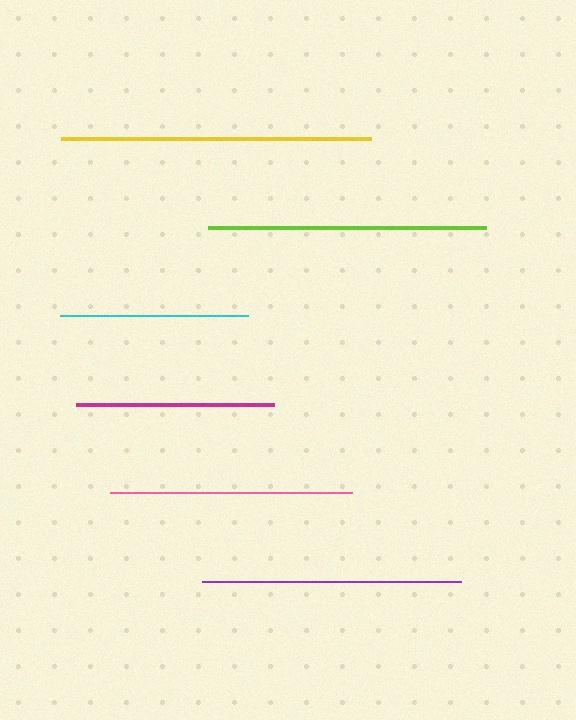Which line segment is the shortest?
The cyan line is the shortest at approximately 187 pixels.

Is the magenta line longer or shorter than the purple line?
The purple line is longer than the magenta line.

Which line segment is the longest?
The yellow line is the longest at approximately 310 pixels.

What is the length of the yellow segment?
The yellow segment is approximately 310 pixels long.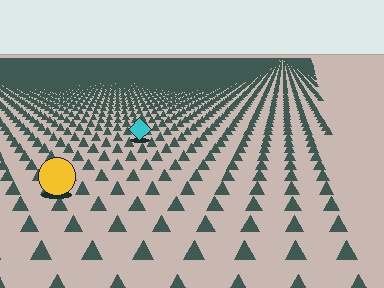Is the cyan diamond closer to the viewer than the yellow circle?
No. The yellow circle is closer — you can tell from the texture gradient: the ground texture is coarser near it.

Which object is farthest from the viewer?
The cyan diamond is farthest from the viewer. It appears smaller and the ground texture around it is denser.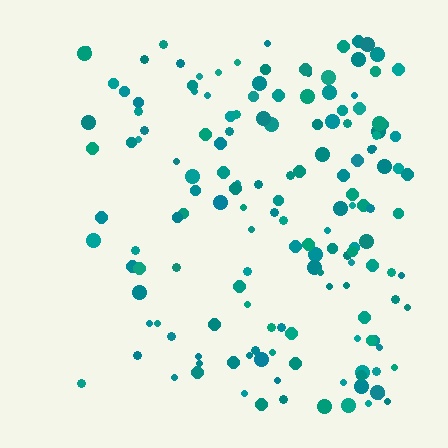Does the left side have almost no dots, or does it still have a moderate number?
Still a moderate number, just noticeably fewer than the right.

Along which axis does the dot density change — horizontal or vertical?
Horizontal.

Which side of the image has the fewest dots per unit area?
The left.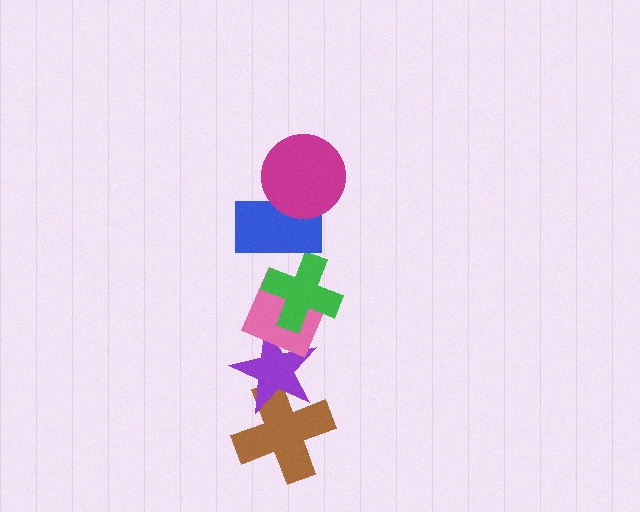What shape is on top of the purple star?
The pink diamond is on top of the purple star.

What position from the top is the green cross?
The green cross is 3rd from the top.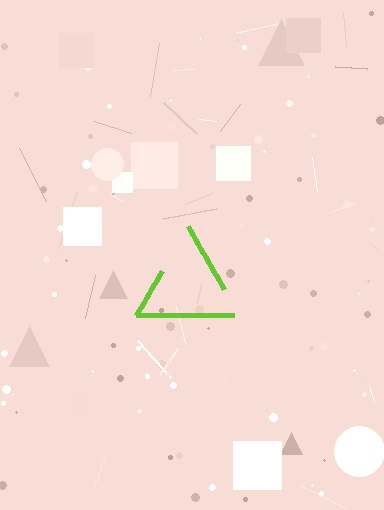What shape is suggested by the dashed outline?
The dashed outline suggests a triangle.